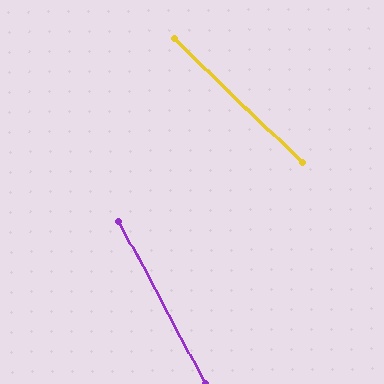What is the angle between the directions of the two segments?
Approximately 18 degrees.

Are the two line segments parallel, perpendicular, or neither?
Neither parallel nor perpendicular — they differ by about 18°.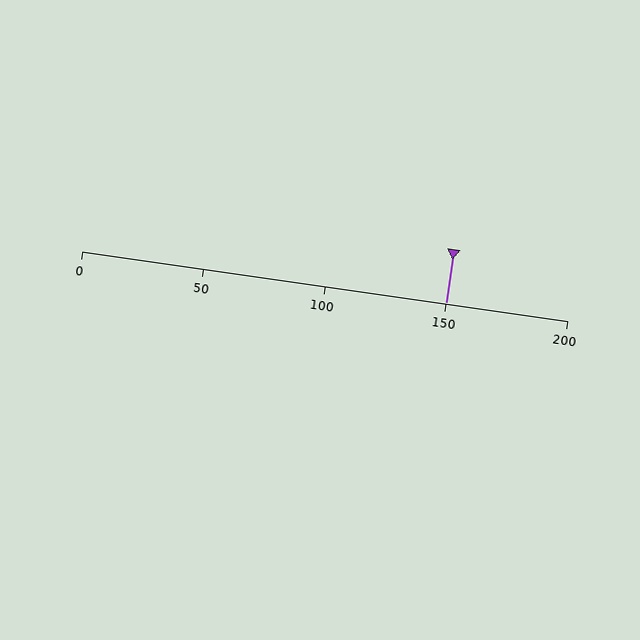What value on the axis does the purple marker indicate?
The marker indicates approximately 150.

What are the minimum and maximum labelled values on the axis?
The axis runs from 0 to 200.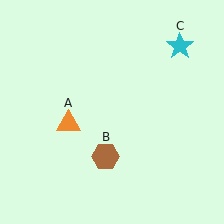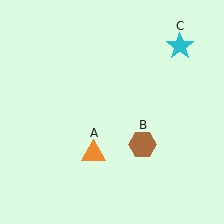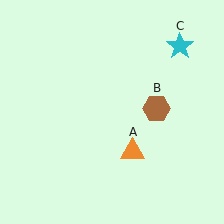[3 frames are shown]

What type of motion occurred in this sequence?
The orange triangle (object A), brown hexagon (object B) rotated counterclockwise around the center of the scene.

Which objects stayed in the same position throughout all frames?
Cyan star (object C) remained stationary.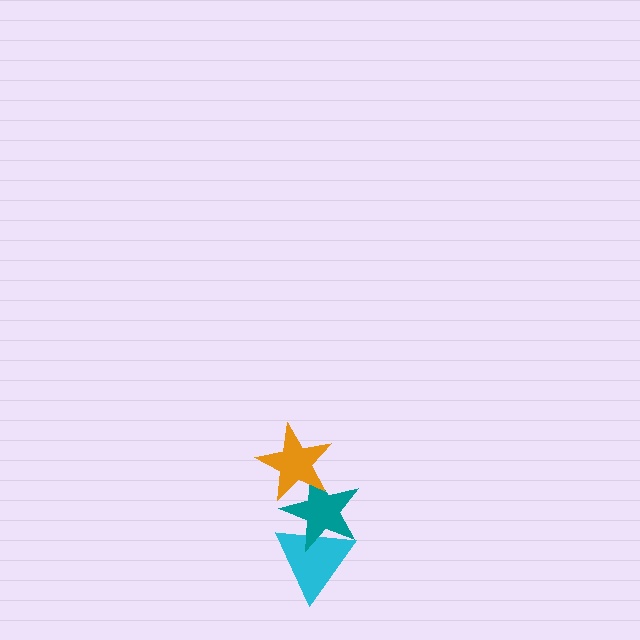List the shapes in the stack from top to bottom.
From top to bottom: the orange star, the teal star, the cyan triangle.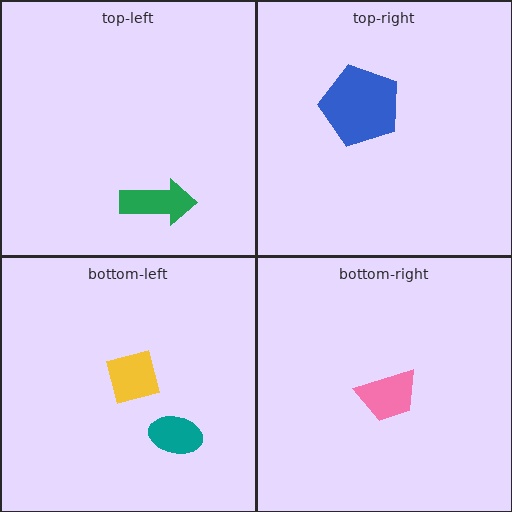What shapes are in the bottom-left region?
The teal ellipse, the yellow square.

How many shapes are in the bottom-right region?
1.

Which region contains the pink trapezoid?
The bottom-right region.